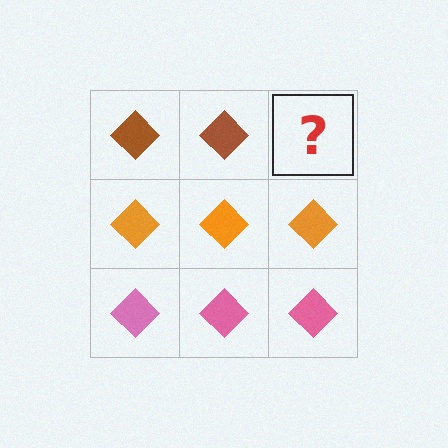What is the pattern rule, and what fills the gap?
The rule is that each row has a consistent color. The gap should be filled with a brown diamond.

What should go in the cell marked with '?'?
The missing cell should contain a brown diamond.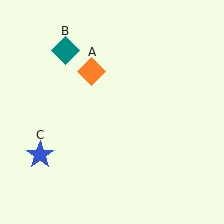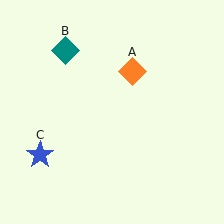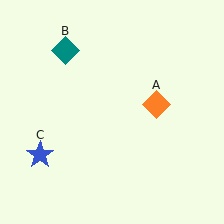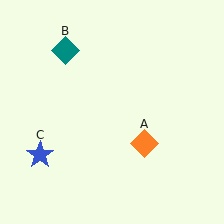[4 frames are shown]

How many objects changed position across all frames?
1 object changed position: orange diamond (object A).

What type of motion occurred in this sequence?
The orange diamond (object A) rotated clockwise around the center of the scene.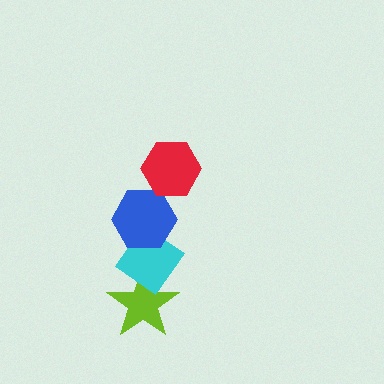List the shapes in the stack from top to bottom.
From top to bottom: the red hexagon, the blue hexagon, the cyan diamond, the lime star.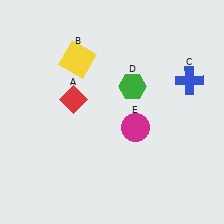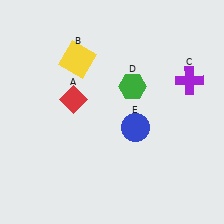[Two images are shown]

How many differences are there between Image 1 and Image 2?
There are 2 differences between the two images.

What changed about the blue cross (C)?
In Image 1, C is blue. In Image 2, it changed to purple.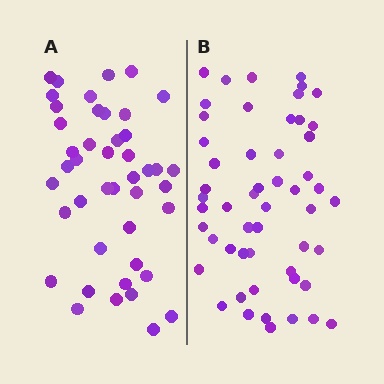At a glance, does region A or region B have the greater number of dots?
Region B (the right region) has more dots.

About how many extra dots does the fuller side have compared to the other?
Region B has roughly 8 or so more dots than region A.